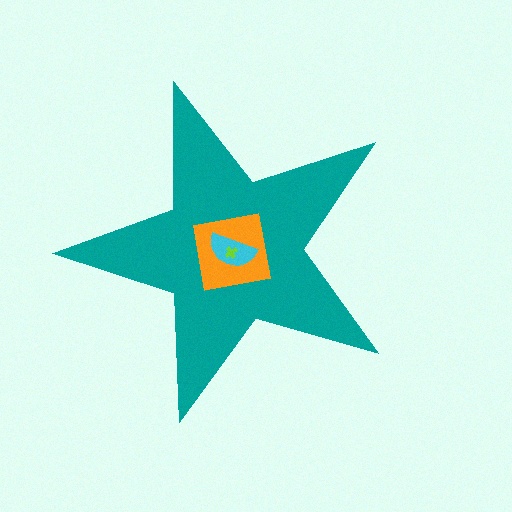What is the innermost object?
The lime cross.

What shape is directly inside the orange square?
The cyan semicircle.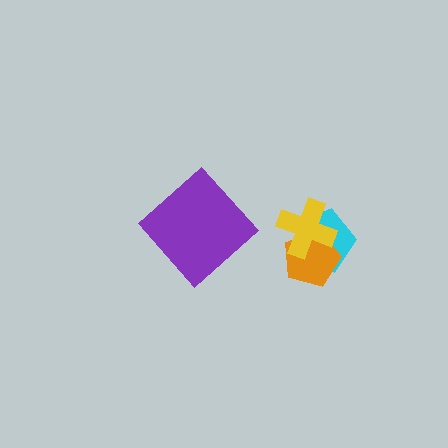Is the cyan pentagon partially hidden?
Yes, it is partially covered by another shape.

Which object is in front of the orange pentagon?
The yellow cross is in front of the orange pentagon.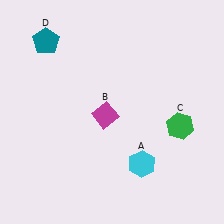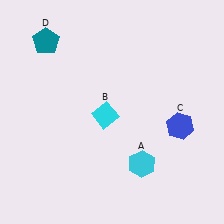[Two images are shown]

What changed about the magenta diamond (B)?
In Image 1, B is magenta. In Image 2, it changed to cyan.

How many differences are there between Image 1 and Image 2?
There are 2 differences between the two images.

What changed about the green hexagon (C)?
In Image 1, C is green. In Image 2, it changed to blue.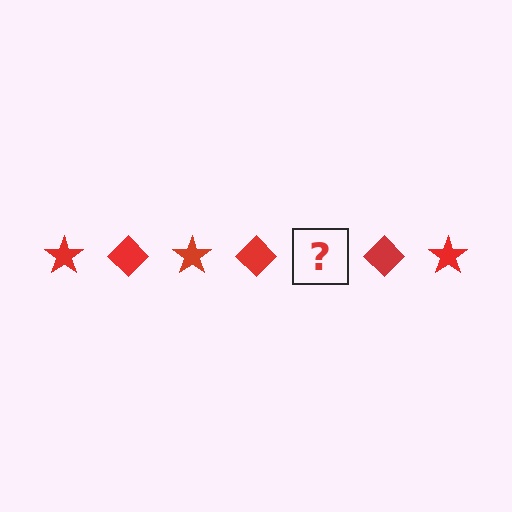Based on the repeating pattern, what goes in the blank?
The blank should be a red star.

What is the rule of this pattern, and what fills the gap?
The rule is that the pattern cycles through star, diamond shapes in red. The gap should be filled with a red star.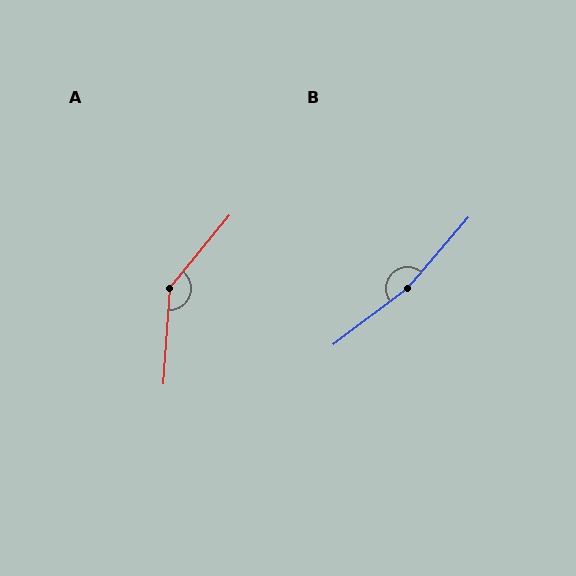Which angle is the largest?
B, at approximately 168 degrees.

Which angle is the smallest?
A, at approximately 144 degrees.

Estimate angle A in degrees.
Approximately 144 degrees.